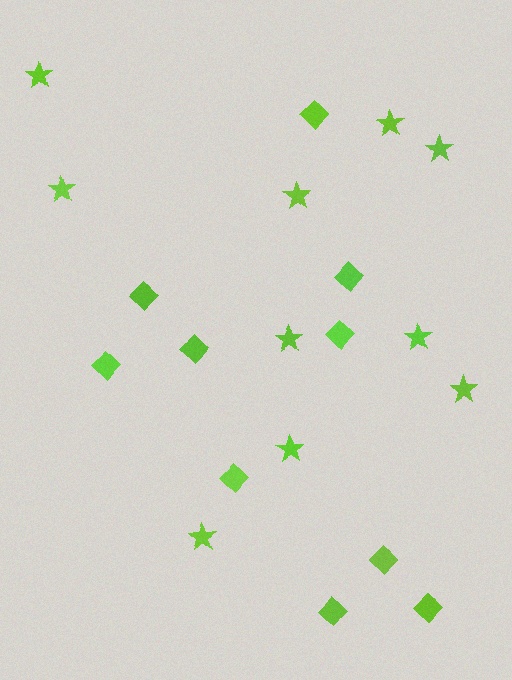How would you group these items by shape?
There are 2 groups: one group of diamonds (10) and one group of stars (10).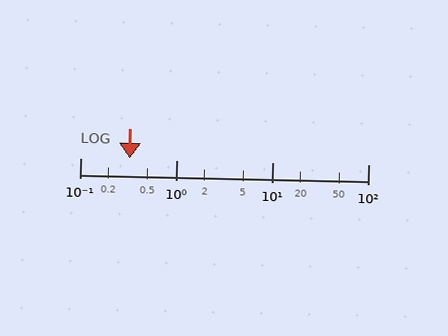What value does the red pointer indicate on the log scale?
The pointer indicates approximately 0.33.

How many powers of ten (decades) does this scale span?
The scale spans 3 decades, from 0.1 to 100.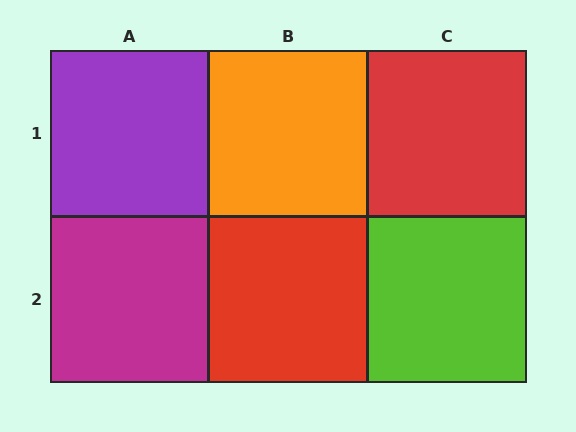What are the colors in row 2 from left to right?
Magenta, red, lime.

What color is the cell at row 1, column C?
Red.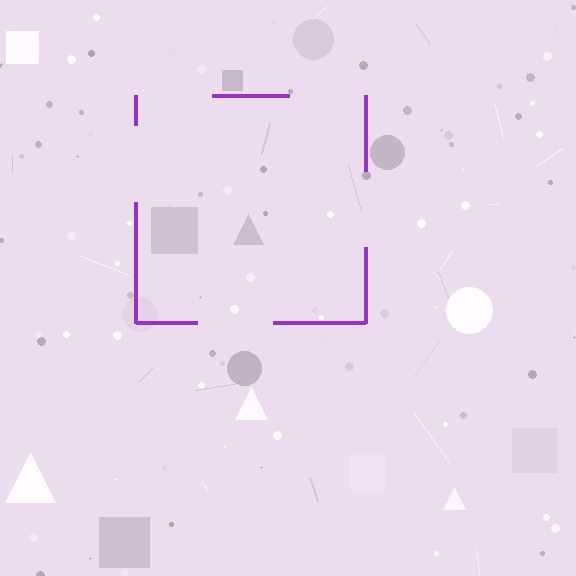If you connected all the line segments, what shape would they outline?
They would outline a square.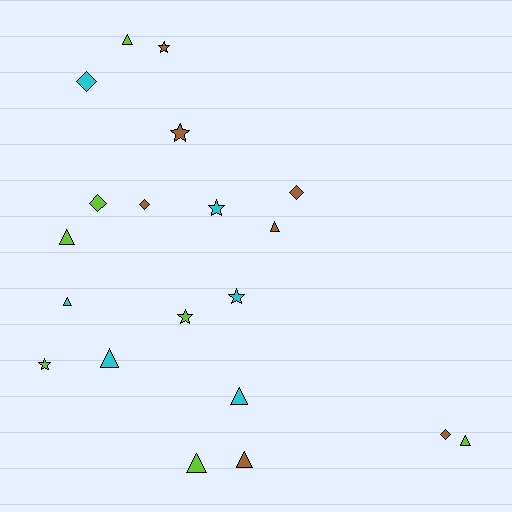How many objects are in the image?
There are 20 objects.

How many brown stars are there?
There are 2 brown stars.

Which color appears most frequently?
Lime, with 7 objects.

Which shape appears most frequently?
Triangle, with 9 objects.